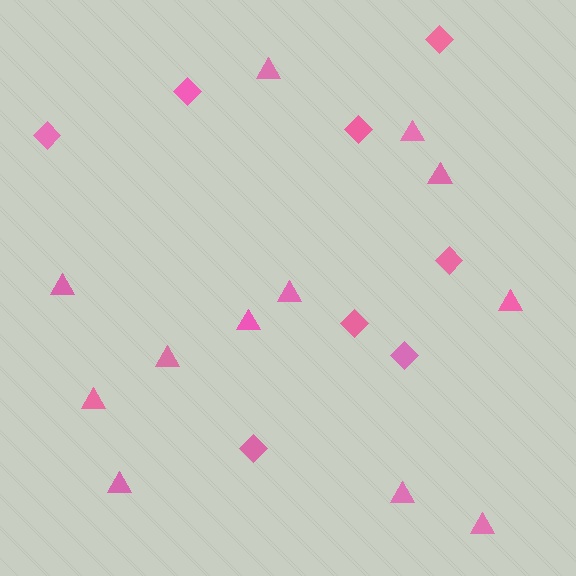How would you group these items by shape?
There are 2 groups: one group of triangles (12) and one group of diamonds (8).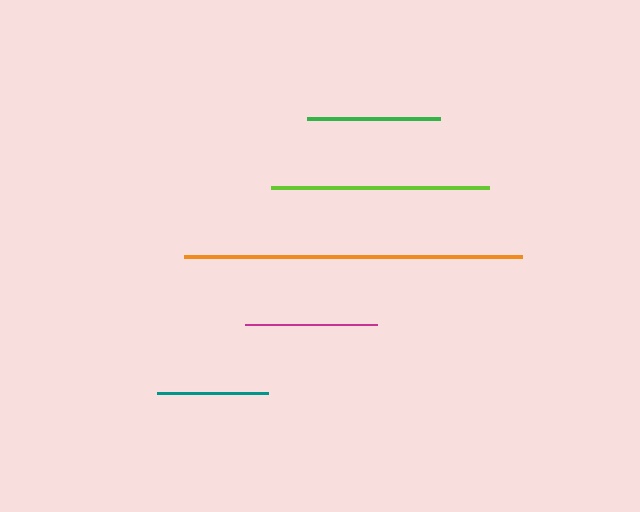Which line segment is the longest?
The orange line is the longest at approximately 338 pixels.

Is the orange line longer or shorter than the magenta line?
The orange line is longer than the magenta line.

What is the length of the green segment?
The green segment is approximately 133 pixels long.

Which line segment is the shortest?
The teal line is the shortest at approximately 111 pixels.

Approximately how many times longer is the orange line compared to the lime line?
The orange line is approximately 1.6 times the length of the lime line.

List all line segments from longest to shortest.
From longest to shortest: orange, lime, green, magenta, teal.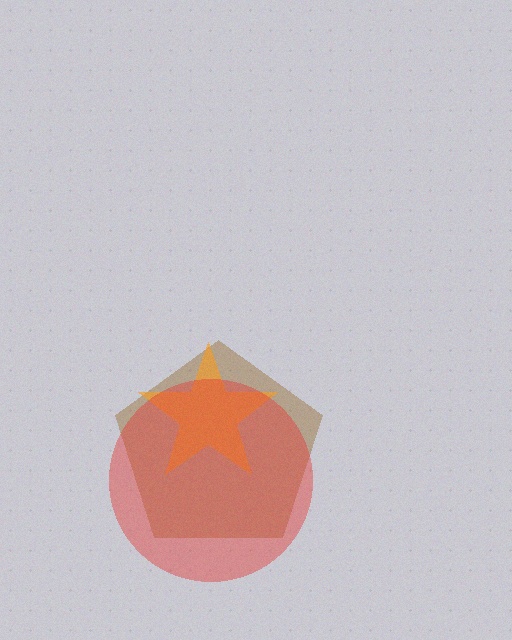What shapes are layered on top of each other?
The layered shapes are: a brown pentagon, an orange star, a red circle.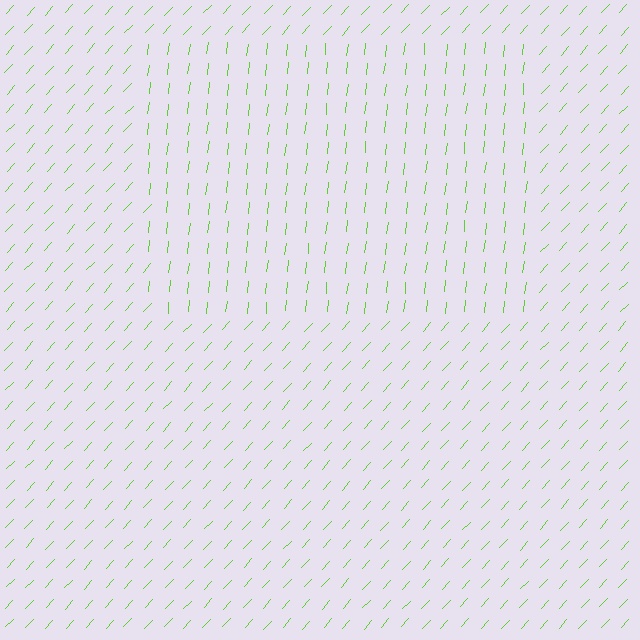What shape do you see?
I see a rectangle.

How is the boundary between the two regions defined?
The boundary is defined purely by a change in line orientation (approximately 36 degrees difference). All lines are the same color and thickness.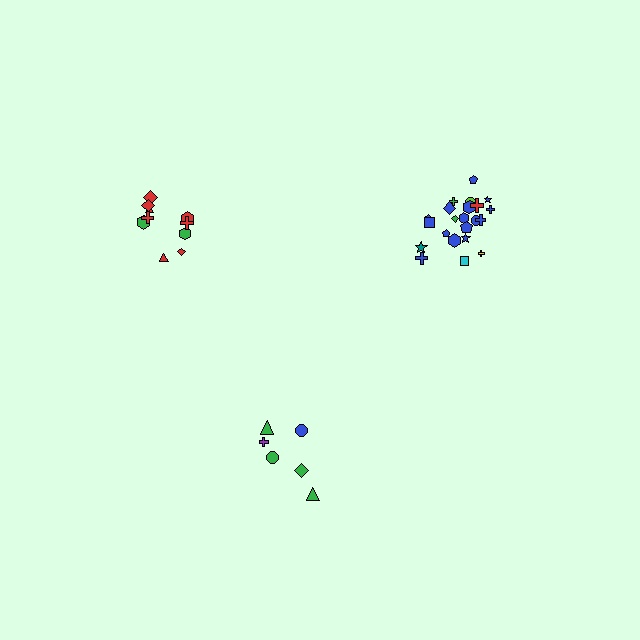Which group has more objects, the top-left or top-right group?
The top-right group.